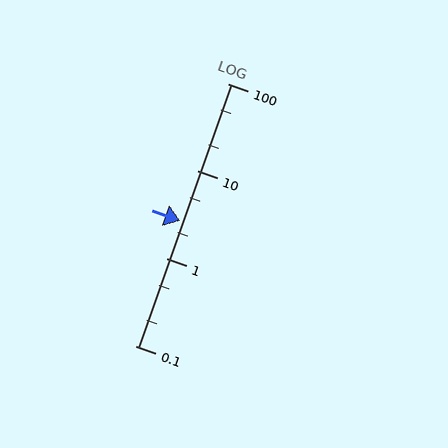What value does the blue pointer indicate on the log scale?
The pointer indicates approximately 2.7.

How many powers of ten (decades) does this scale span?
The scale spans 3 decades, from 0.1 to 100.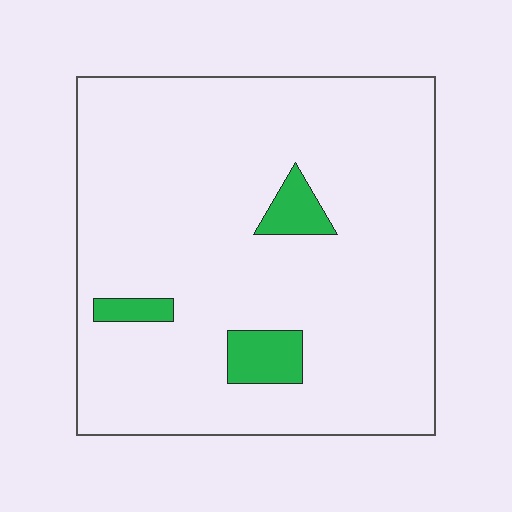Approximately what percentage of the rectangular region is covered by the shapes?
Approximately 5%.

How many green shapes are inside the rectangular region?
3.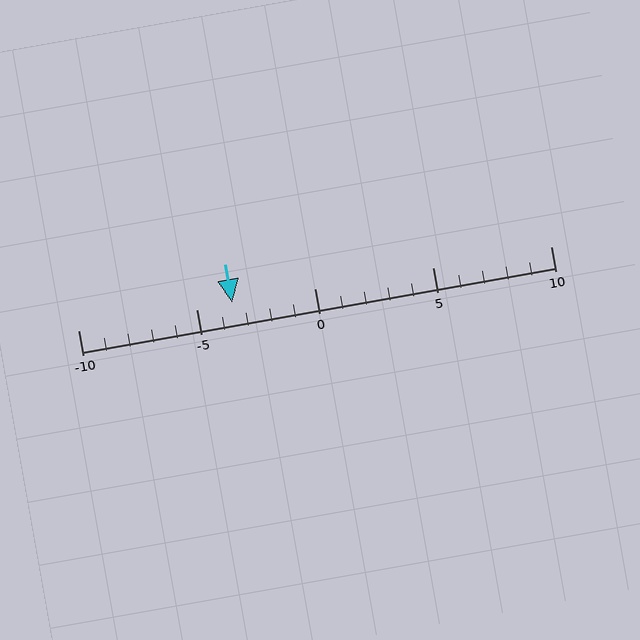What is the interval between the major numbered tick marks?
The major tick marks are spaced 5 units apart.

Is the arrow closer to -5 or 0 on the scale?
The arrow is closer to -5.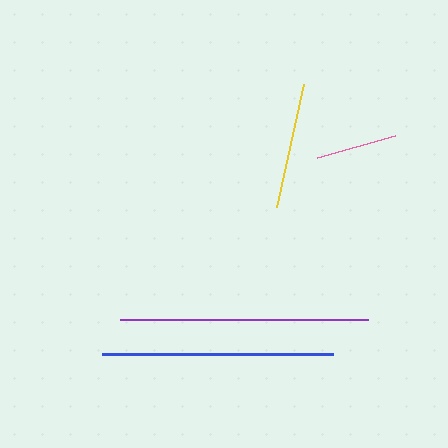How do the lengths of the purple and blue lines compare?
The purple and blue lines are approximately the same length.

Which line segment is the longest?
The purple line is the longest at approximately 248 pixels.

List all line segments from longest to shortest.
From longest to shortest: purple, blue, yellow, pink.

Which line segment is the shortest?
The pink line is the shortest at approximately 81 pixels.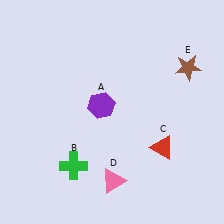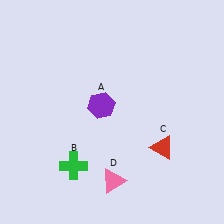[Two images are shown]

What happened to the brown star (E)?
The brown star (E) was removed in Image 2. It was in the top-right area of Image 1.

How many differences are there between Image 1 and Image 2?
There is 1 difference between the two images.